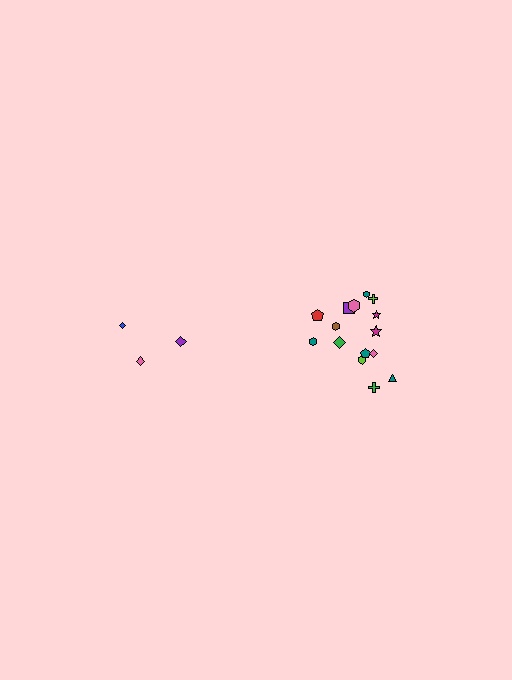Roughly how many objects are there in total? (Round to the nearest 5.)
Roughly 20 objects in total.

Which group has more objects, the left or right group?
The right group.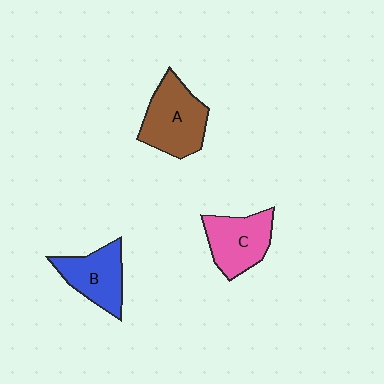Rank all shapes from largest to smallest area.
From largest to smallest: A (brown), C (pink), B (blue).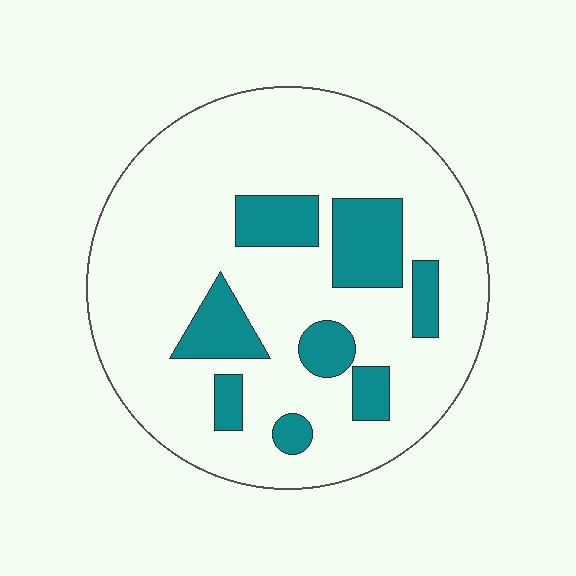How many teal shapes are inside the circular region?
8.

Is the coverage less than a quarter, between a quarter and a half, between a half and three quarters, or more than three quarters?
Less than a quarter.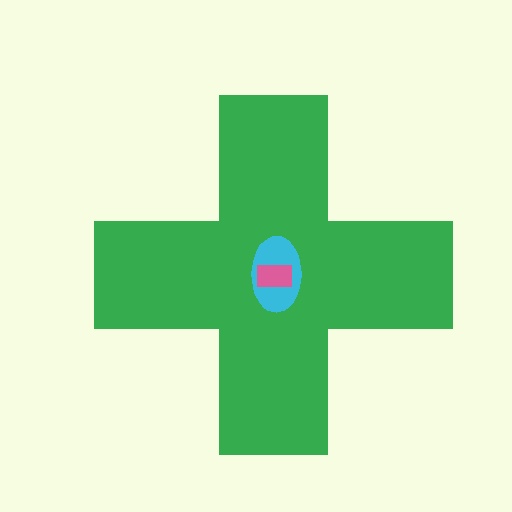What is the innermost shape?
The pink rectangle.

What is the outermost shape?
The green cross.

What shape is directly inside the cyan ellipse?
The pink rectangle.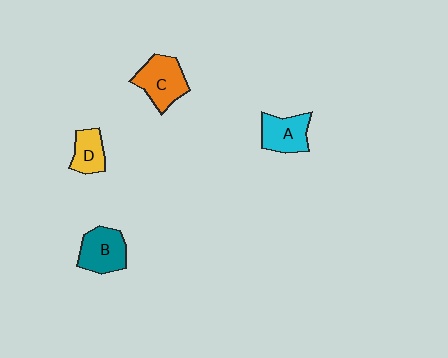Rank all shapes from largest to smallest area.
From largest to smallest: C (orange), B (teal), A (cyan), D (yellow).